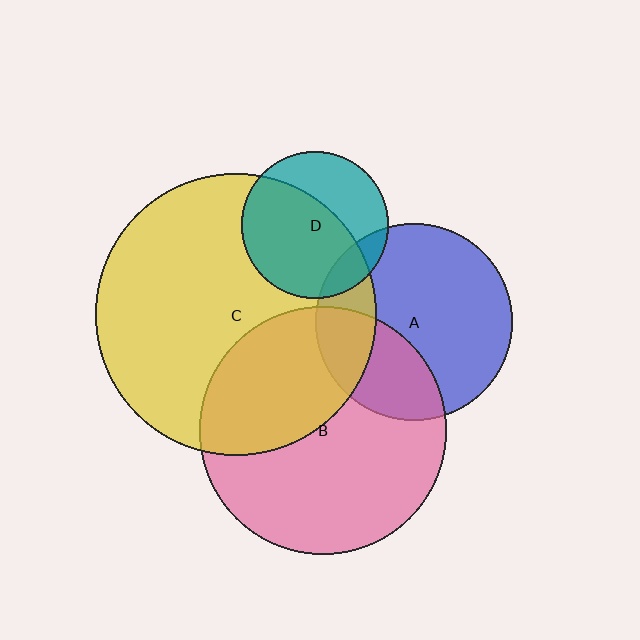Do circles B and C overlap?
Yes.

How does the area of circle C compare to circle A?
Approximately 2.1 times.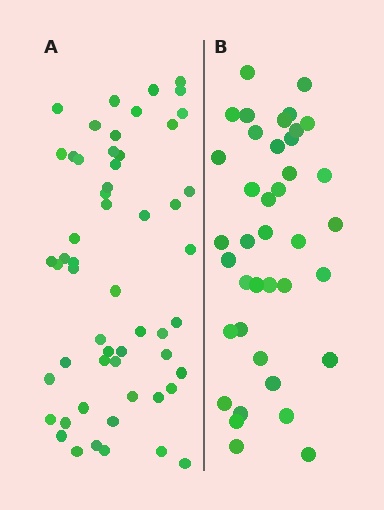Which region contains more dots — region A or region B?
Region A (the left region) has more dots.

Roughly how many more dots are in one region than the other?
Region A has approximately 15 more dots than region B.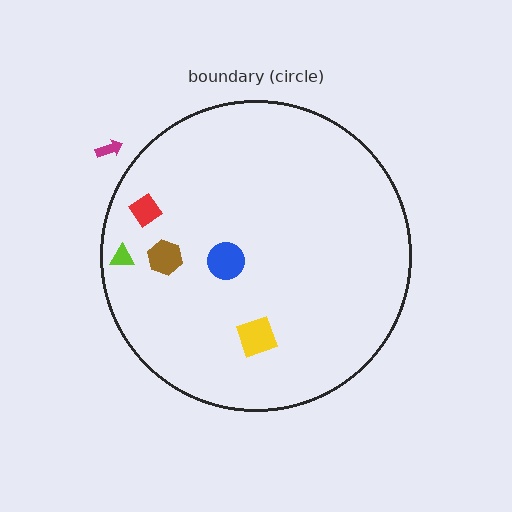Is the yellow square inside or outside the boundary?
Inside.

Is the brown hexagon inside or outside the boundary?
Inside.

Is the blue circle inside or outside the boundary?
Inside.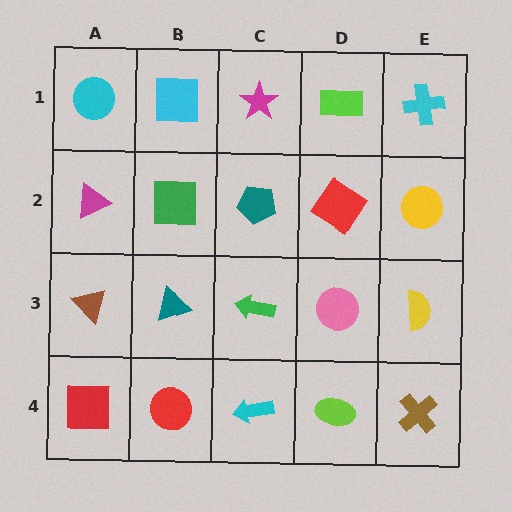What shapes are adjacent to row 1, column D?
A red diamond (row 2, column D), a magenta star (row 1, column C), a cyan cross (row 1, column E).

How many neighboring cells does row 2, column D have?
4.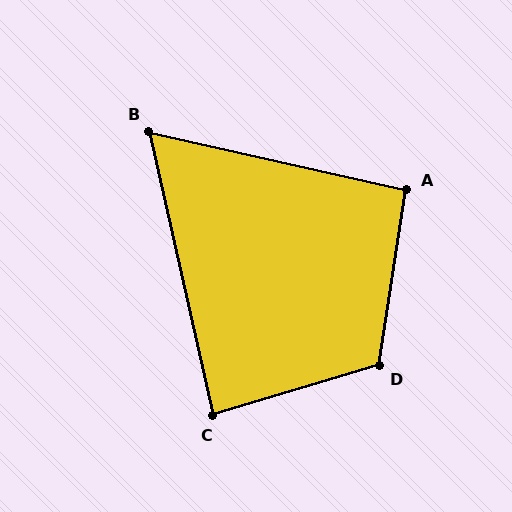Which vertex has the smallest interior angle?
B, at approximately 64 degrees.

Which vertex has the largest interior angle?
D, at approximately 116 degrees.